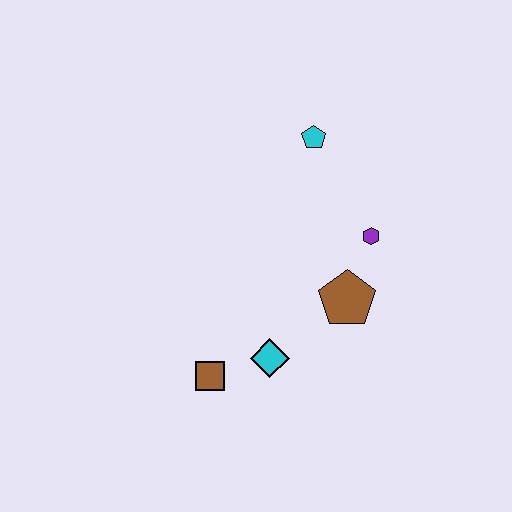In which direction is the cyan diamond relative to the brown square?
The cyan diamond is to the right of the brown square.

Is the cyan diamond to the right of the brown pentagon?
No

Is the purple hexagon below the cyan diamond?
No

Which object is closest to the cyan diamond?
The brown square is closest to the cyan diamond.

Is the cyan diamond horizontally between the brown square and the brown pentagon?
Yes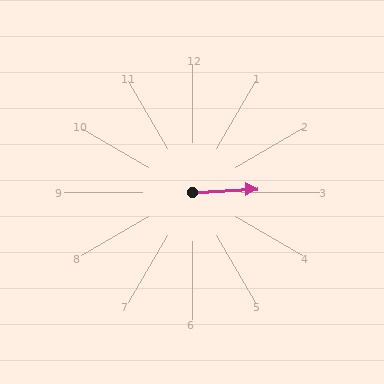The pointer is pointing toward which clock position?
Roughly 3 o'clock.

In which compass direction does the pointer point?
East.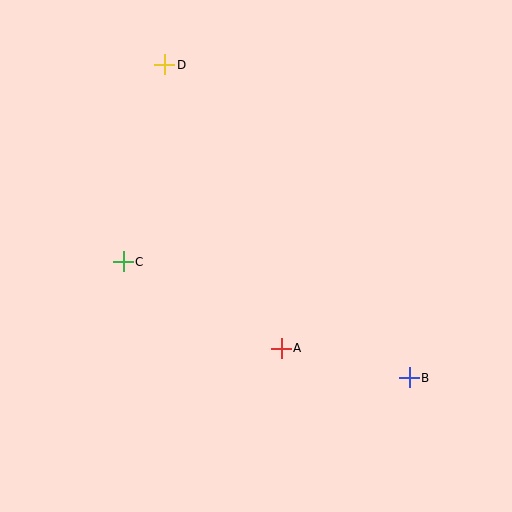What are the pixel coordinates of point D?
Point D is at (165, 65).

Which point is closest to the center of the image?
Point A at (281, 348) is closest to the center.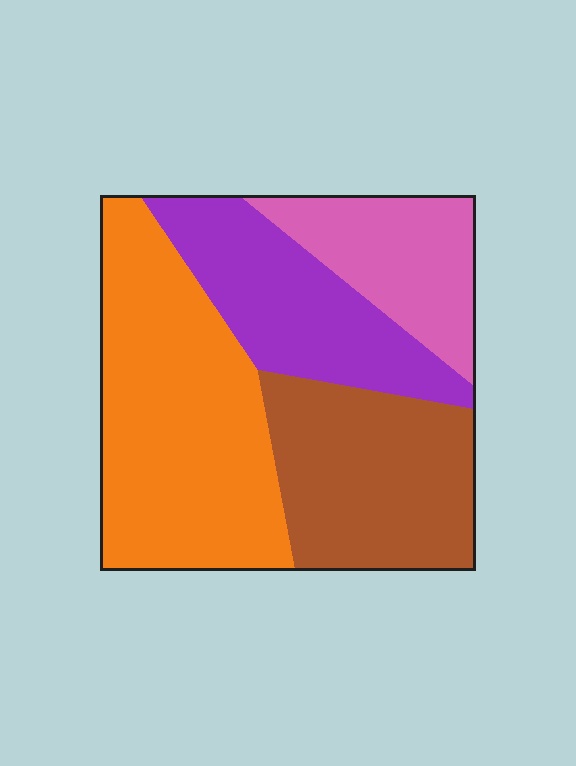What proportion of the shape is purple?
Purple takes up about one fifth (1/5) of the shape.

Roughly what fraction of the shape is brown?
Brown takes up between a sixth and a third of the shape.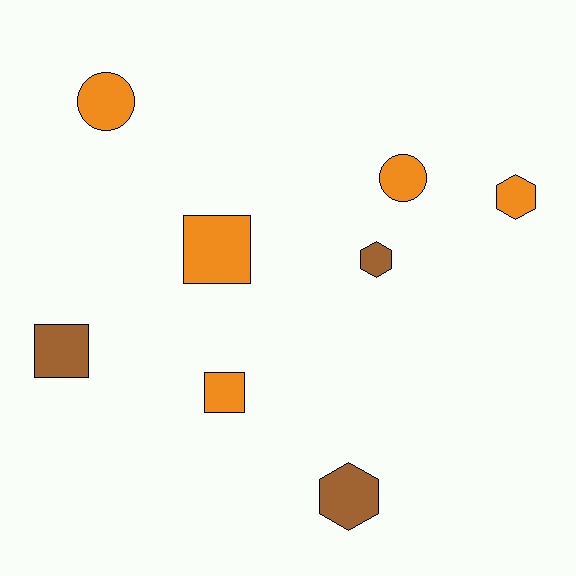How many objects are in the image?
There are 8 objects.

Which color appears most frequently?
Orange, with 5 objects.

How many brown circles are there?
There are no brown circles.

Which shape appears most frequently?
Square, with 3 objects.